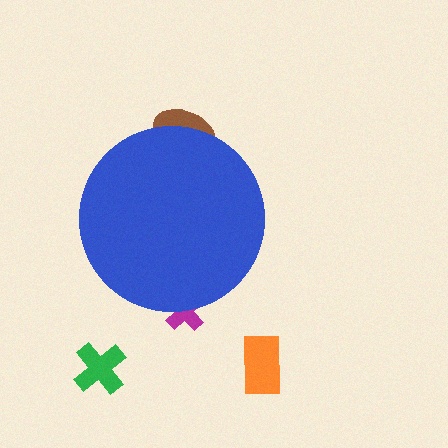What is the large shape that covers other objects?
A blue circle.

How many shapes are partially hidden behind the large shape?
2 shapes are partially hidden.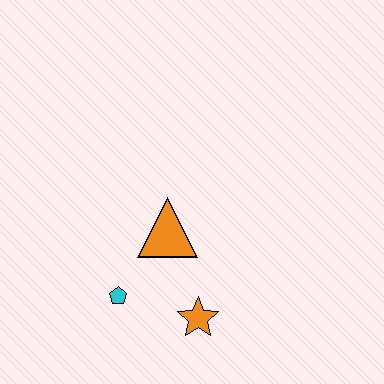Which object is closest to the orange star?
The cyan pentagon is closest to the orange star.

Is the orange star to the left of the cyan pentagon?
No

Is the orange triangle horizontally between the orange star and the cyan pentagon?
Yes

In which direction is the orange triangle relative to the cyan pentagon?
The orange triangle is above the cyan pentagon.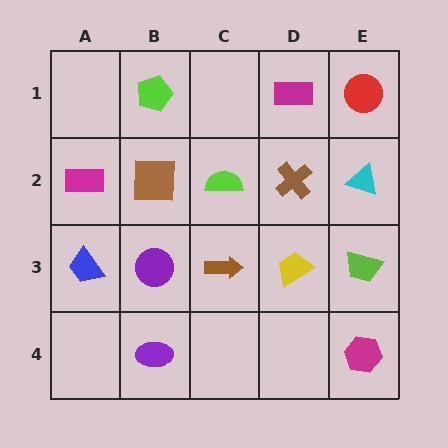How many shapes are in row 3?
5 shapes.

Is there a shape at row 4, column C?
No, that cell is empty.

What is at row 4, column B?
A purple ellipse.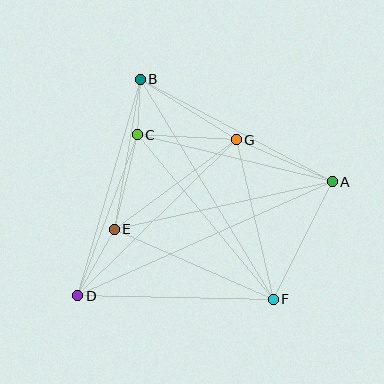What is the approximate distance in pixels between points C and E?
The distance between C and E is approximately 98 pixels.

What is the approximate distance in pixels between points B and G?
The distance between B and G is approximately 114 pixels.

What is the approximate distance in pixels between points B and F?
The distance between B and F is approximately 257 pixels.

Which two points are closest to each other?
Points B and C are closest to each other.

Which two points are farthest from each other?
Points A and D are farthest from each other.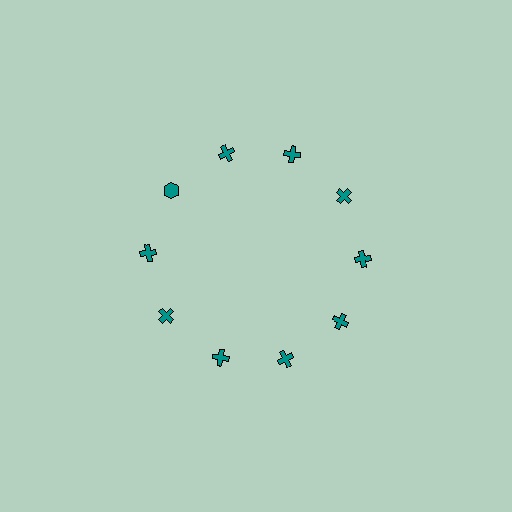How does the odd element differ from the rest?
It has a different shape: hexagon instead of cross.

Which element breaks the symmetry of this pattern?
The teal hexagon at roughly the 10 o'clock position breaks the symmetry. All other shapes are teal crosses.